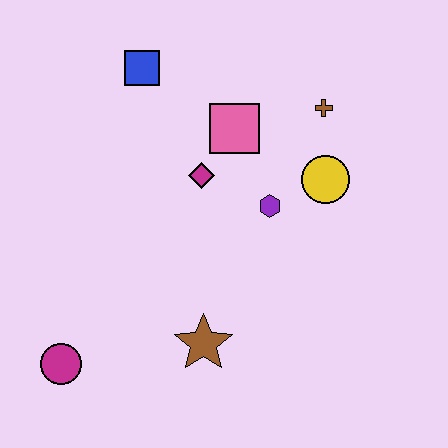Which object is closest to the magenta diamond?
The pink square is closest to the magenta diamond.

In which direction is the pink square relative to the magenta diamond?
The pink square is above the magenta diamond.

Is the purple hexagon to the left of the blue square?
No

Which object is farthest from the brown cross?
The magenta circle is farthest from the brown cross.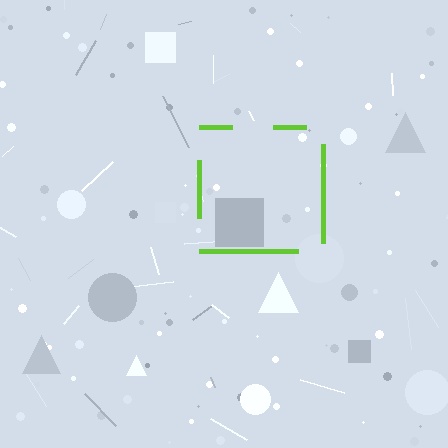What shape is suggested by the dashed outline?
The dashed outline suggests a square.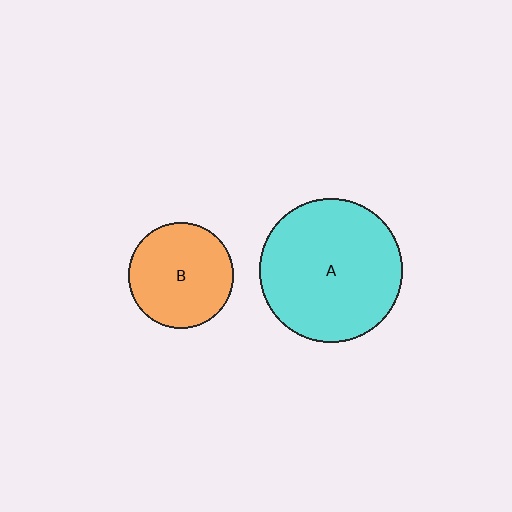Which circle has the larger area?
Circle A (cyan).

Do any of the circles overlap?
No, none of the circles overlap.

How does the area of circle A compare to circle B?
Approximately 1.9 times.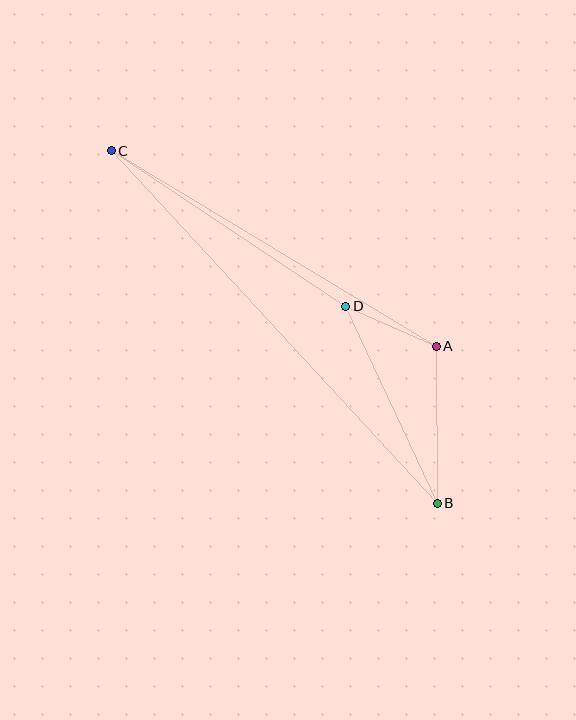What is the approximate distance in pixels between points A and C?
The distance between A and C is approximately 379 pixels.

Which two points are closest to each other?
Points A and D are closest to each other.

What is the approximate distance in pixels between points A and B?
The distance between A and B is approximately 157 pixels.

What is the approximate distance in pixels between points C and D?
The distance between C and D is approximately 281 pixels.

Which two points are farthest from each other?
Points B and C are farthest from each other.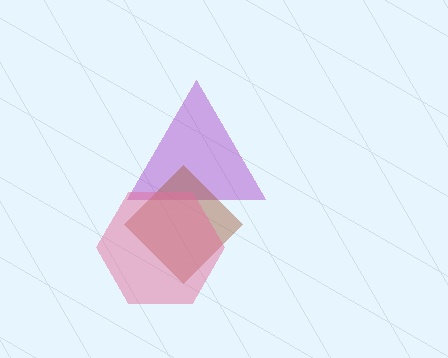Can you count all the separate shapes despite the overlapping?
Yes, there are 3 separate shapes.